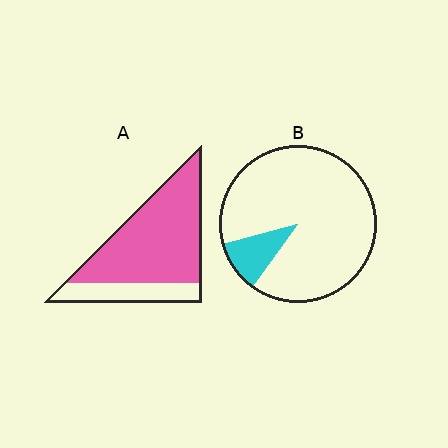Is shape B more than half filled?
No.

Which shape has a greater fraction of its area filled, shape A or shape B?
Shape A.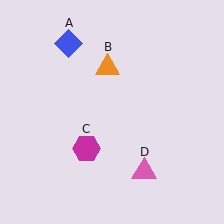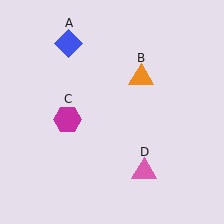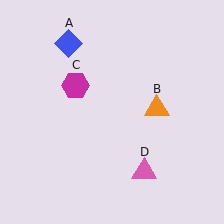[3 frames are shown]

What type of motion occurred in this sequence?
The orange triangle (object B), magenta hexagon (object C) rotated clockwise around the center of the scene.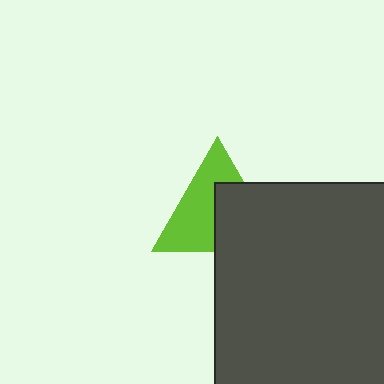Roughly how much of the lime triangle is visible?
About half of it is visible (roughly 54%).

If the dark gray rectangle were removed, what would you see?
You would see the complete lime triangle.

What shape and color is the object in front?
The object in front is a dark gray rectangle.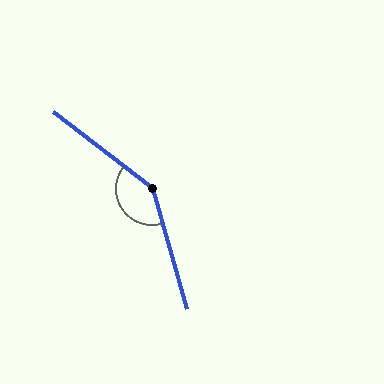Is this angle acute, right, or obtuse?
It is obtuse.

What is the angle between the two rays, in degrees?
Approximately 144 degrees.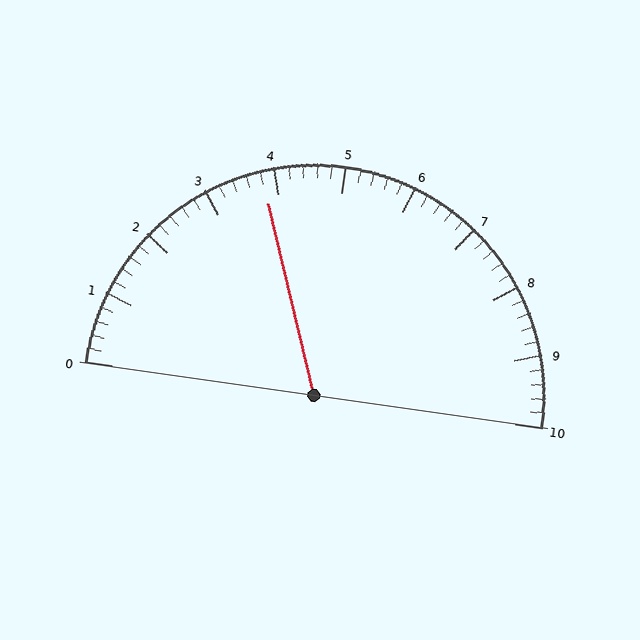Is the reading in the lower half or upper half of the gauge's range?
The reading is in the lower half of the range (0 to 10).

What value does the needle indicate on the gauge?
The needle indicates approximately 3.8.